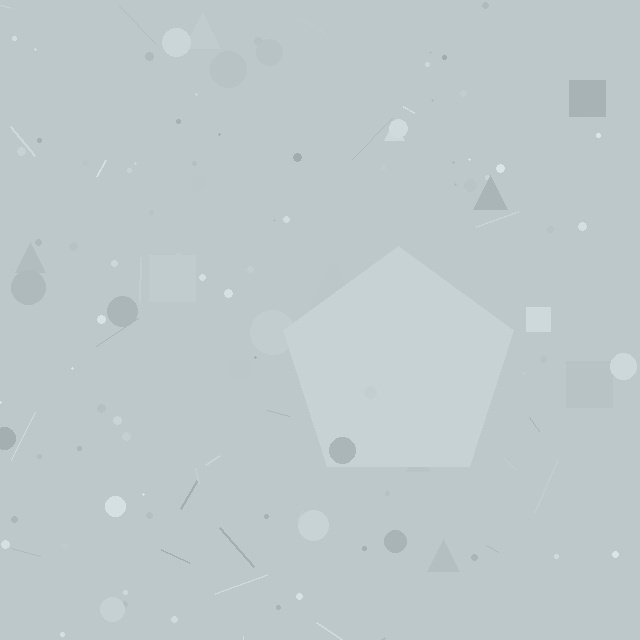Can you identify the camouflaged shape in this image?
The camouflaged shape is a pentagon.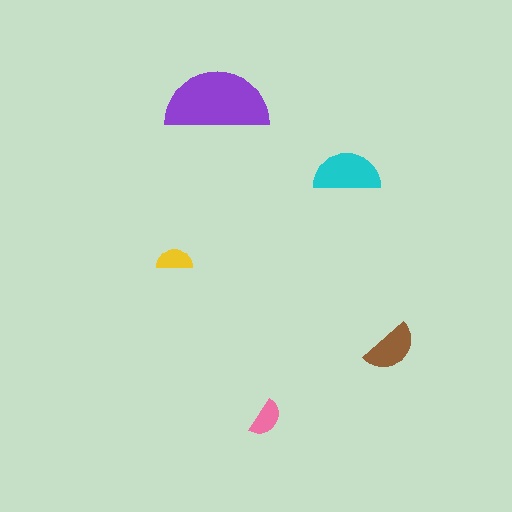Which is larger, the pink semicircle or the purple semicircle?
The purple one.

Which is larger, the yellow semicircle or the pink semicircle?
The pink one.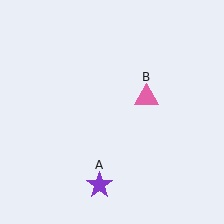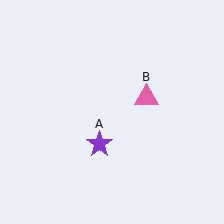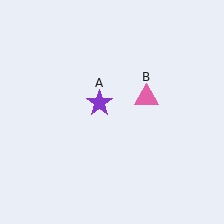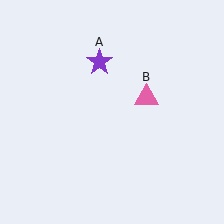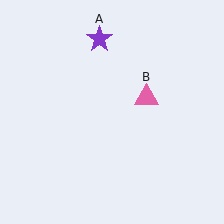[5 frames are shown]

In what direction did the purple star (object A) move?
The purple star (object A) moved up.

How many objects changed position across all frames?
1 object changed position: purple star (object A).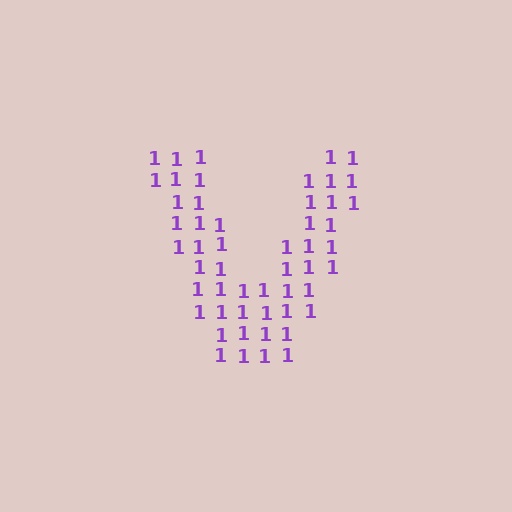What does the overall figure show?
The overall figure shows the letter V.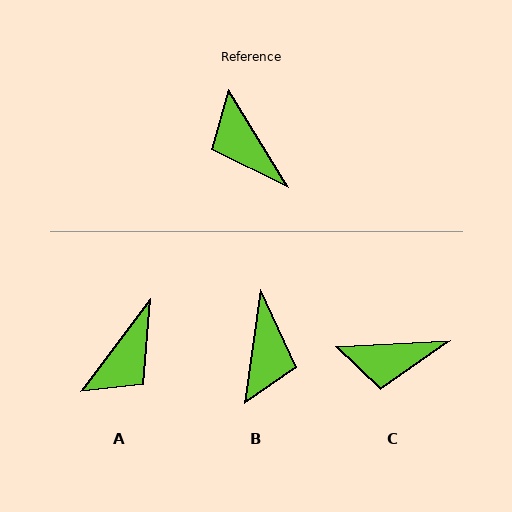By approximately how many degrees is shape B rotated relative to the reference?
Approximately 141 degrees counter-clockwise.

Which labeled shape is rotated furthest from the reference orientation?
B, about 141 degrees away.